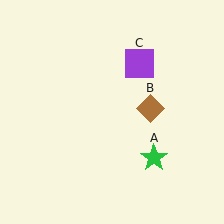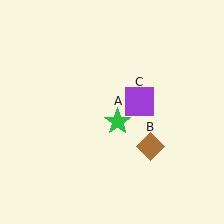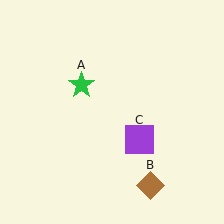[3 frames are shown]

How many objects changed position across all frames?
3 objects changed position: green star (object A), brown diamond (object B), purple square (object C).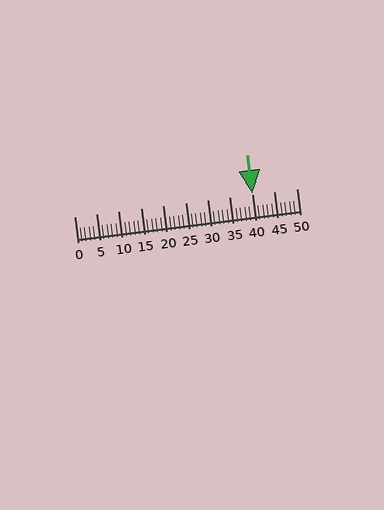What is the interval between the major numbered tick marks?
The major tick marks are spaced 5 units apart.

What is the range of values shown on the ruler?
The ruler shows values from 0 to 50.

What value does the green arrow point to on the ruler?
The green arrow points to approximately 40.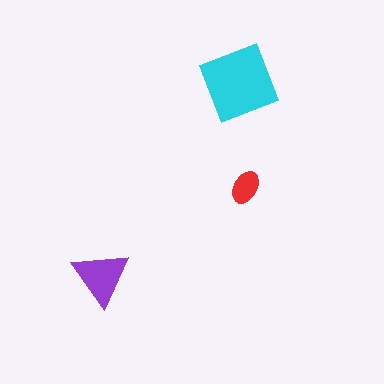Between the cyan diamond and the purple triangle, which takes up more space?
The cyan diamond.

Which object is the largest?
The cyan diamond.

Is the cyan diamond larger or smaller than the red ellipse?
Larger.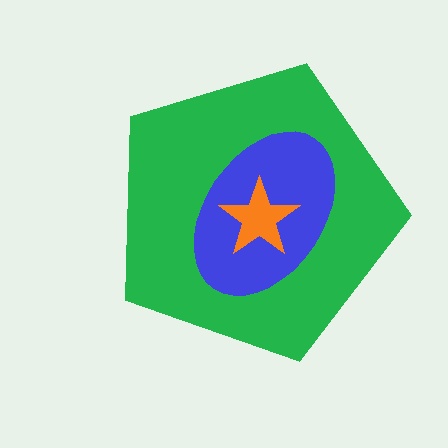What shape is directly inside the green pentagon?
The blue ellipse.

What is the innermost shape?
The orange star.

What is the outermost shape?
The green pentagon.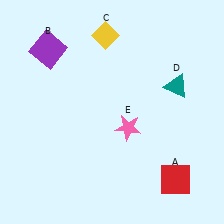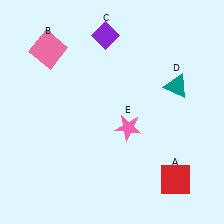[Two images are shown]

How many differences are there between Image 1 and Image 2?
There are 2 differences between the two images.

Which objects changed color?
B changed from purple to pink. C changed from yellow to purple.